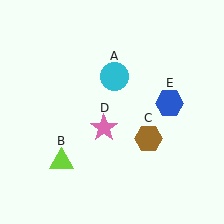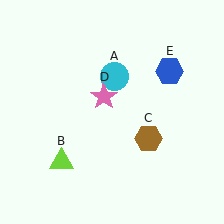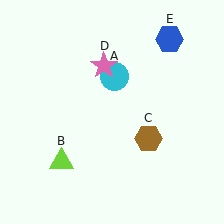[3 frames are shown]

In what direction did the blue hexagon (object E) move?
The blue hexagon (object E) moved up.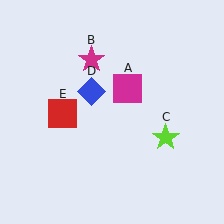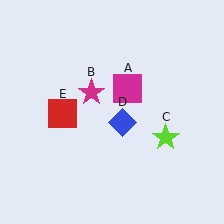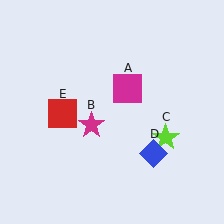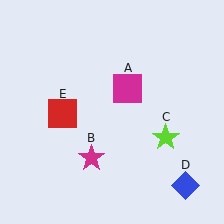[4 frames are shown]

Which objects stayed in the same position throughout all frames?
Magenta square (object A) and lime star (object C) and red square (object E) remained stationary.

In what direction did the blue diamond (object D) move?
The blue diamond (object D) moved down and to the right.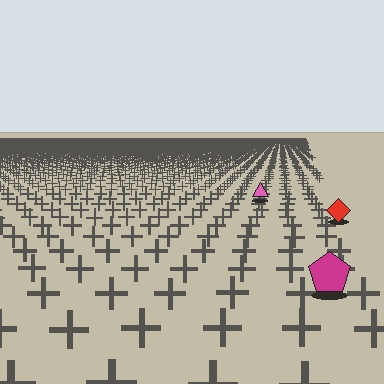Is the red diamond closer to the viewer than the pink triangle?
Yes. The red diamond is closer — you can tell from the texture gradient: the ground texture is coarser near it.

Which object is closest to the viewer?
The magenta pentagon is closest. The texture marks near it are larger and more spread out.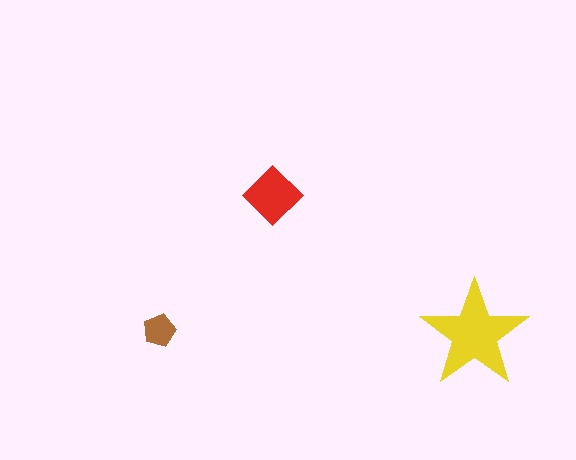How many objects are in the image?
There are 3 objects in the image.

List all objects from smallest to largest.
The brown pentagon, the red diamond, the yellow star.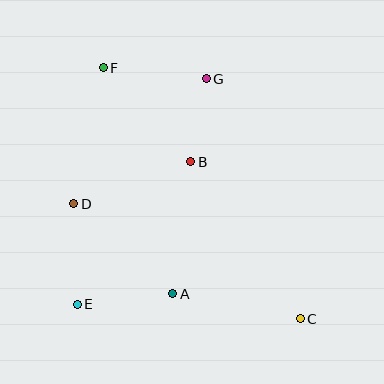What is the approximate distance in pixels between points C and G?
The distance between C and G is approximately 258 pixels.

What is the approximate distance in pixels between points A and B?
The distance between A and B is approximately 133 pixels.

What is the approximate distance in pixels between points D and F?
The distance between D and F is approximately 139 pixels.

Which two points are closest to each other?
Points B and G are closest to each other.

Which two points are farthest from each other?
Points C and F are farthest from each other.